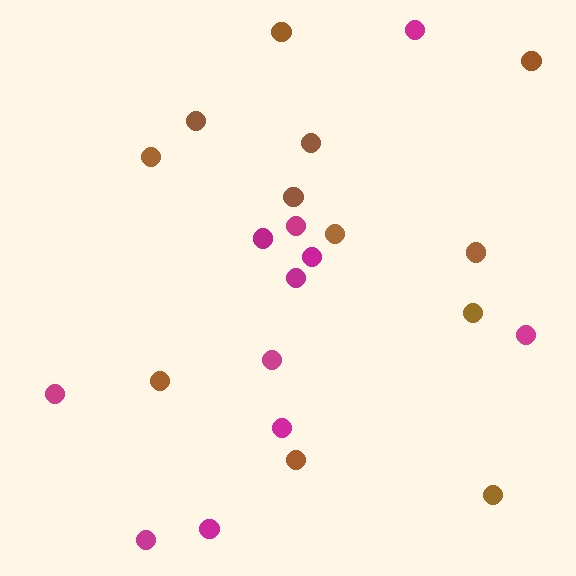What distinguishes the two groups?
There are 2 groups: one group of brown circles (12) and one group of magenta circles (11).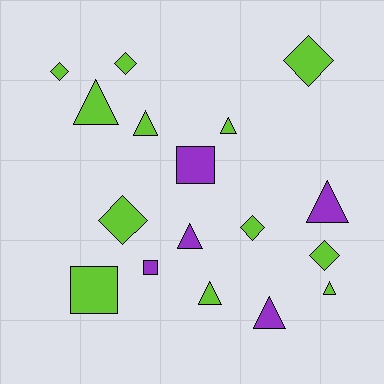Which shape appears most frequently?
Triangle, with 8 objects.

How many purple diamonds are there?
There are no purple diamonds.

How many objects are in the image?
There are 17 objects.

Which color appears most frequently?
Lime, with 12 objects.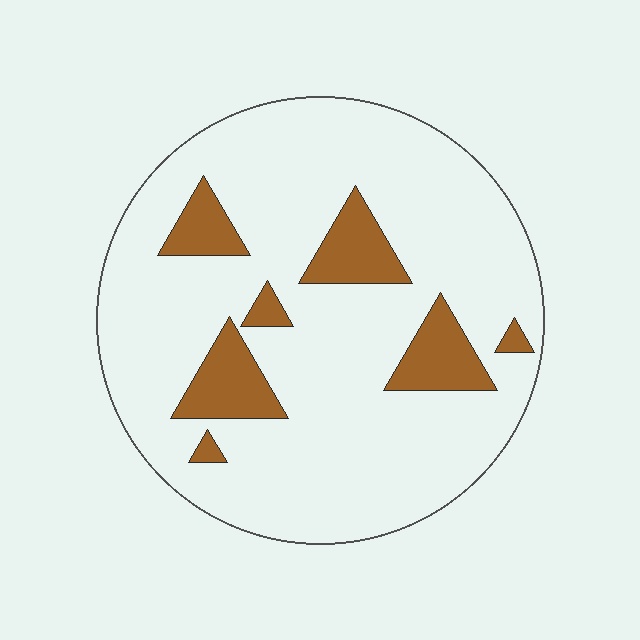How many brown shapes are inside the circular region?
7.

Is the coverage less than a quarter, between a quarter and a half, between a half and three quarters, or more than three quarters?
Less than a quarter.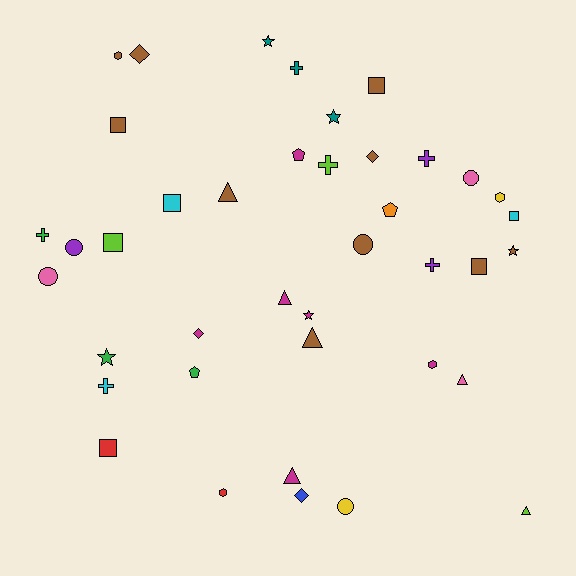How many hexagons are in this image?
There are 4 hexagons.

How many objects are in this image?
There are 40 objects.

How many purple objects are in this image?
There are 3 purple objects.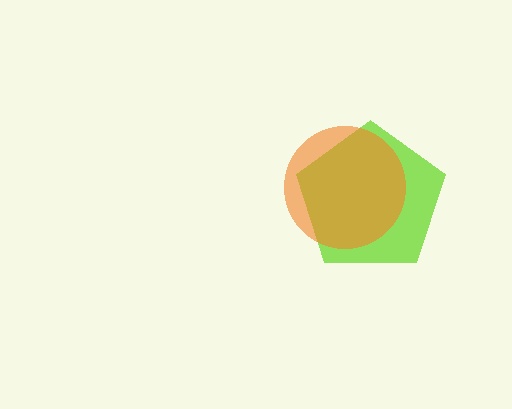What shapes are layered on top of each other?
The layered shapes are: a lime pentagon, an orange circle.